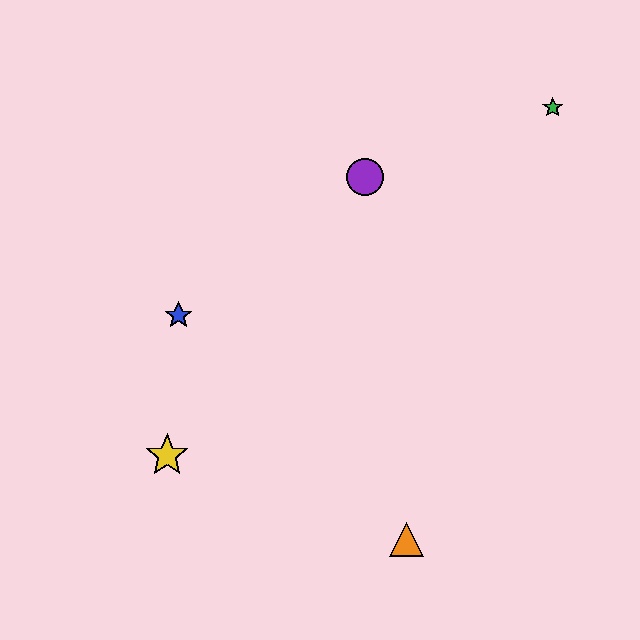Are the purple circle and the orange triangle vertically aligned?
No, the purple circle is at x≈365 and the orange triangle is at x≈406.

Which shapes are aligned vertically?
The red circle, the purple circle are aligned vertically.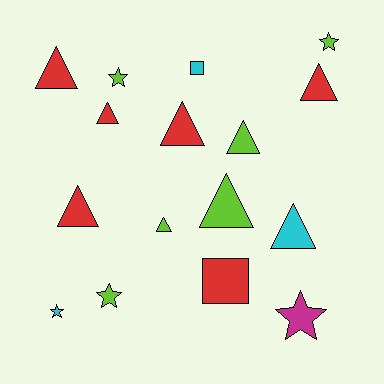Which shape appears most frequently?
Triangle, with 9 objects.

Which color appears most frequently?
Lime, with 6 objects.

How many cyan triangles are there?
There is 1 cyan triangle.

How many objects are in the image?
There are 16 objects.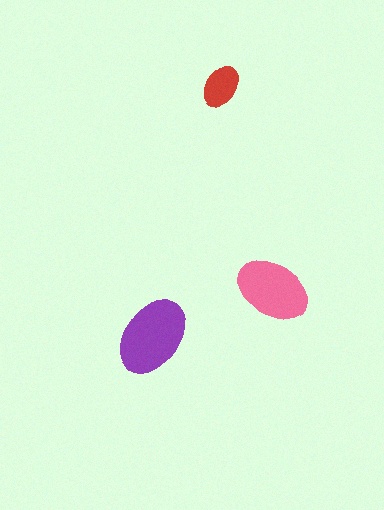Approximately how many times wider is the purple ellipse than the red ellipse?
About 2 times wider.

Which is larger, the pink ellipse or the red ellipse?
The pink one.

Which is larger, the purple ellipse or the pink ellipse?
The purple one.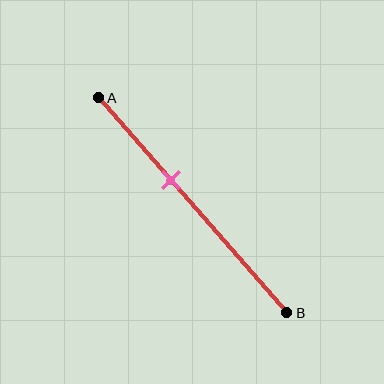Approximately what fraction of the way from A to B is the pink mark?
The pink mark is approximately 40% of the way from A to B.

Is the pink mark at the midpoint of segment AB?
No, the mark is at about 40% from A, not at the 50% midpoint.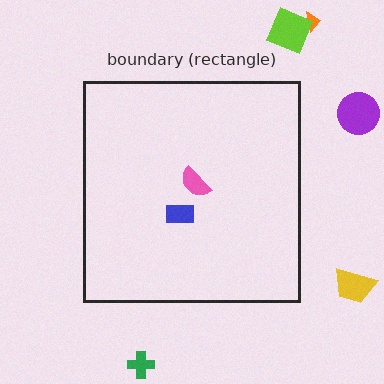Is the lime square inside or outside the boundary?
Outside.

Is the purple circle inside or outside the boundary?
Outside.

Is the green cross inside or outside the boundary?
Outside.